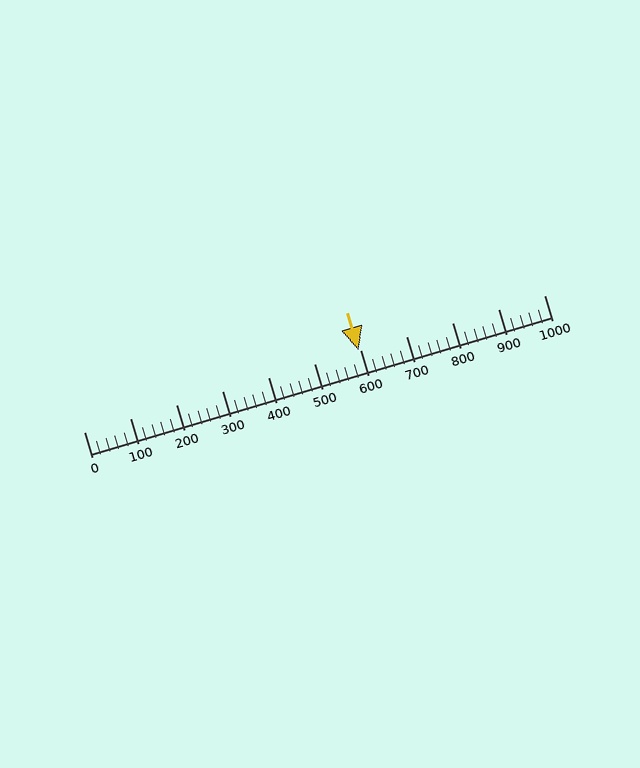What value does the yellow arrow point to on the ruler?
The yellow arrow points to approximately 596.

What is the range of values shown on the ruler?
The ruler shows values from 0 to 1000.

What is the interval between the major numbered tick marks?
The major tick marks are spaced 100 units apart.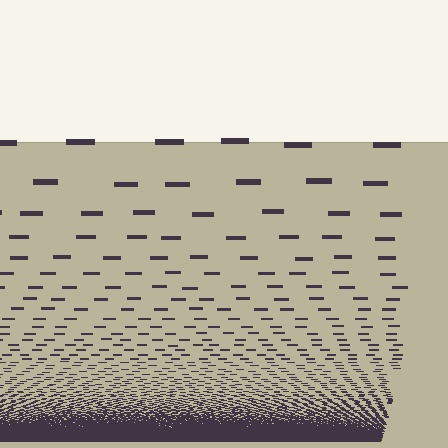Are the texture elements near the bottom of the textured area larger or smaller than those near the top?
Smaller. The gradient is inverted — elements near the bottom are smaller and denser.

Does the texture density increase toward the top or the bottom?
Density increases toward the bottom.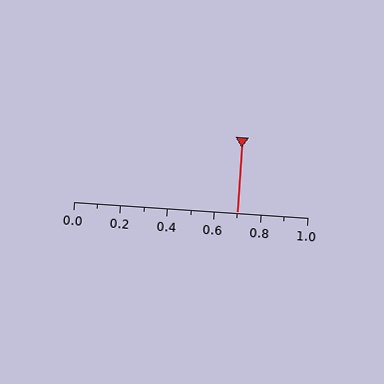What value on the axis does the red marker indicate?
The marker indicates approximately 0.7.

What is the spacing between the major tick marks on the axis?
The major ticks are spaced 0.2 apart.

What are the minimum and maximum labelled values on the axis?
The axis runs from 0.0 to 1.0.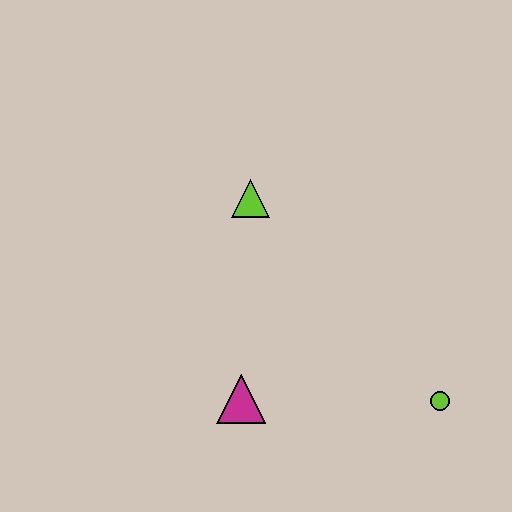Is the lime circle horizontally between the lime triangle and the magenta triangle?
No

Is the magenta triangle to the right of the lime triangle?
No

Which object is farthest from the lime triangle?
The lime circle is farthest from the lime triangle.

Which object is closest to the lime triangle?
The magenta triangle is closest to the lime triangle.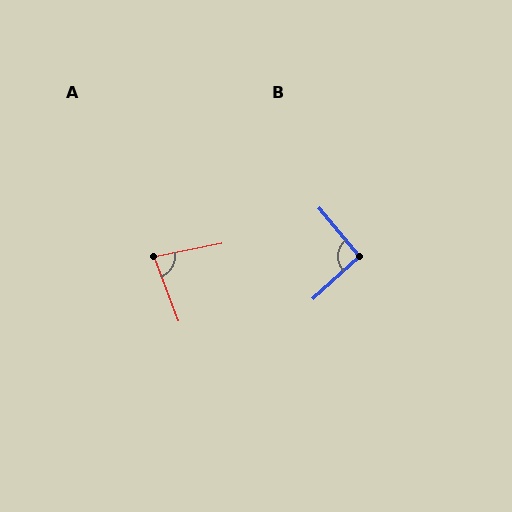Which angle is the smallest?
A, at approximately 80 degrees.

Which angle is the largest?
B, at approximately 93 degrees.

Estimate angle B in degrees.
Approximately 93 degrees.